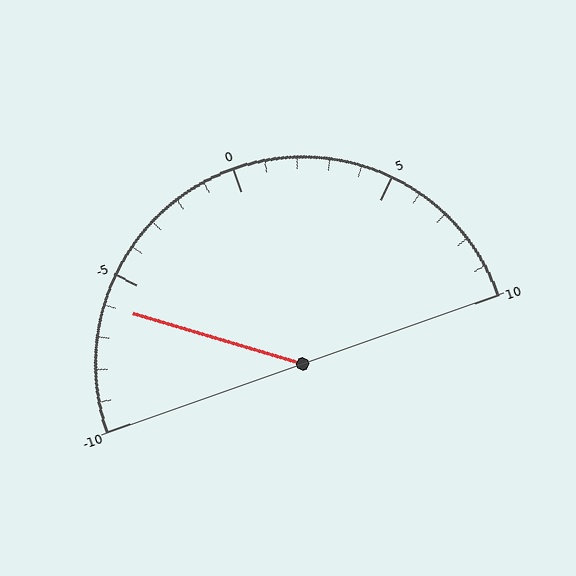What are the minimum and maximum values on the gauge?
The gauge ranges from -10 to 10.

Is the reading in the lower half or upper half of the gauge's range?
The reading is in the lower half of the range (-10 to 10).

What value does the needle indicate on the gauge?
The needle indicates approximately -6.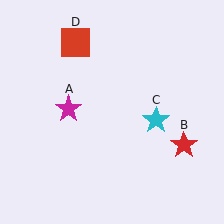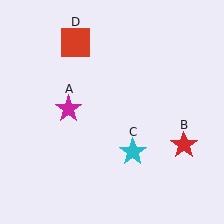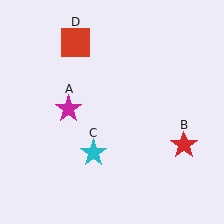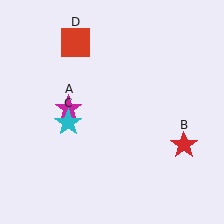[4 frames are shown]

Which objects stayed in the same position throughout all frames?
Magenta star (object A) and red star (object B) and red square (object D) remained stationary.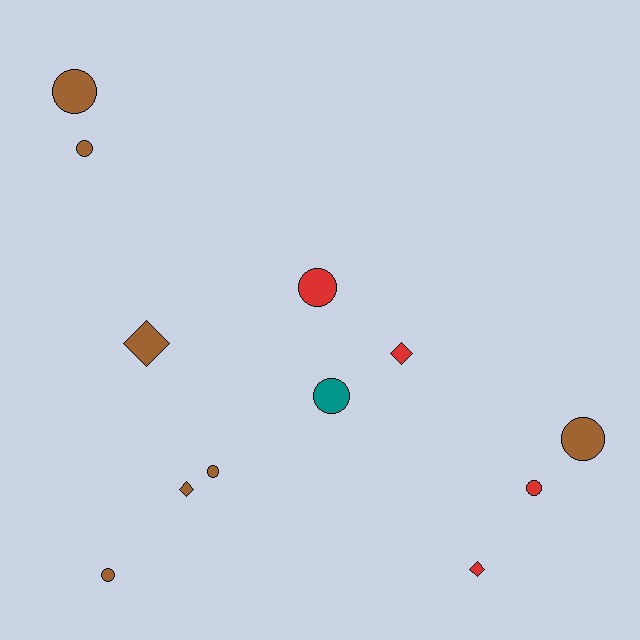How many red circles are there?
There are 2 red circles.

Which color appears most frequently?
Brown, with 7 objects.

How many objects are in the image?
There are 12 objects.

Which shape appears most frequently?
Circle, with 8 objects.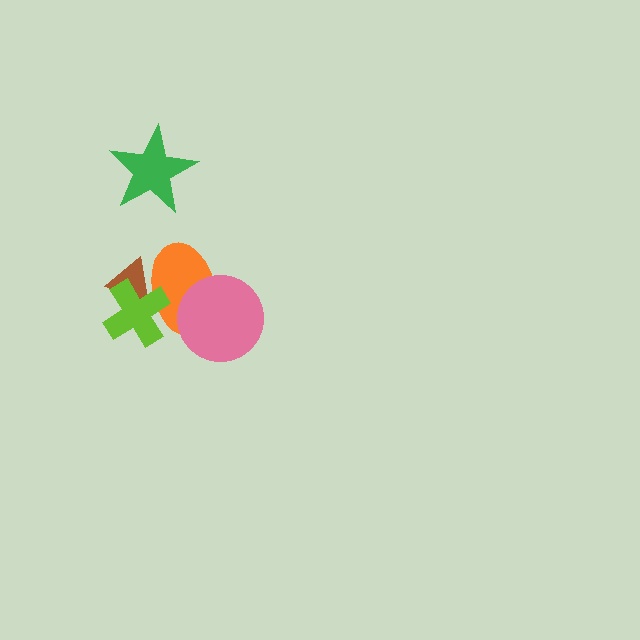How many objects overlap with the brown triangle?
2 objects overlap with the brown triangle.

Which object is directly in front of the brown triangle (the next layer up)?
The orange ellipse is directly in front of the brown triangle.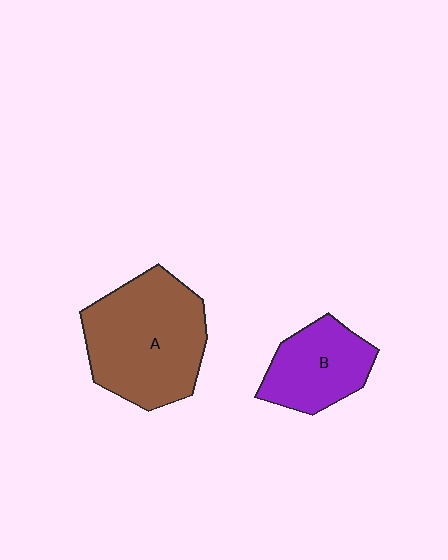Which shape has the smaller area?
Shape B (purple).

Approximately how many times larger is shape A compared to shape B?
Approximately 1.7 times.